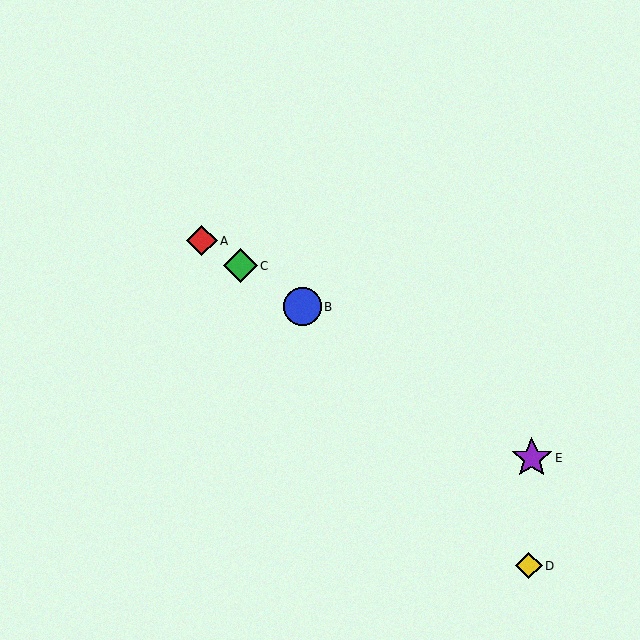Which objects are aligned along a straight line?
Objects A, B, C, E are aligned along a straight line.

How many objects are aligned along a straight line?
4 objects (A, B, C, E) are aligned along a straight line.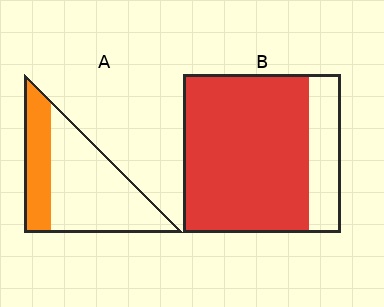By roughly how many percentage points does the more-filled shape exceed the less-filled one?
By roughly 50 percentage points (B over A).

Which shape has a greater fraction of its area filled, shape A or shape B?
Shape B.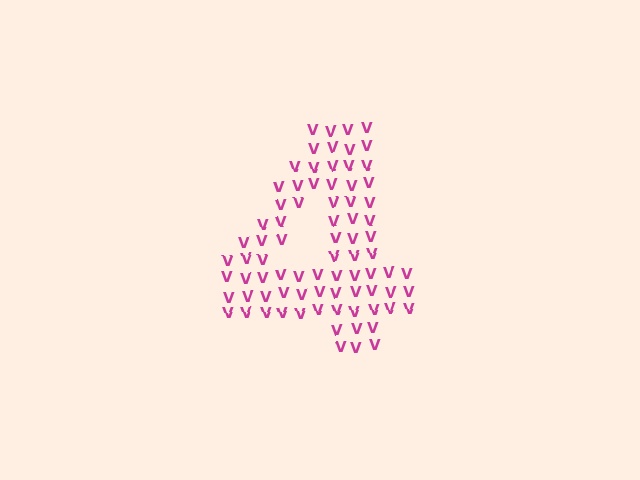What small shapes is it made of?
It is made of small letter V's.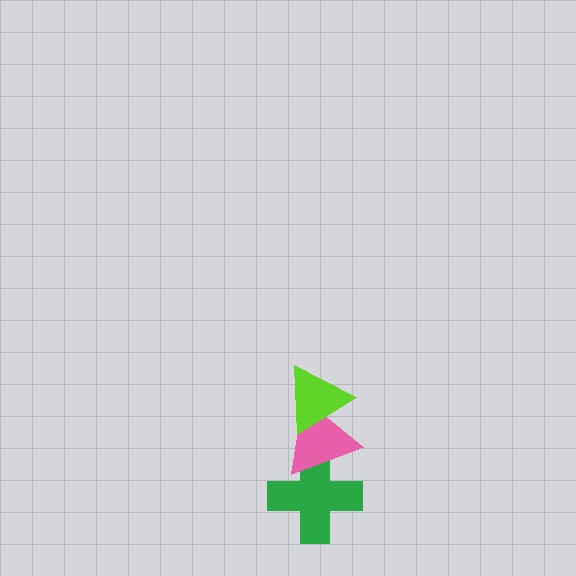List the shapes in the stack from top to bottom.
From top to bottom: the lime triangle, the pink triangle, the green cross.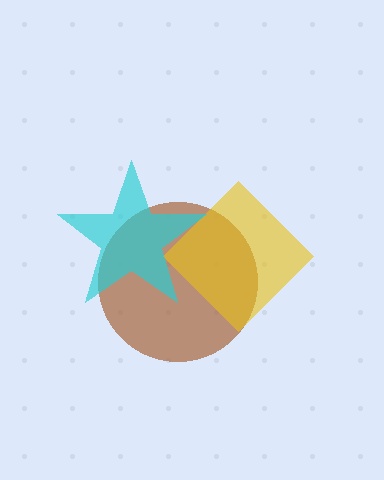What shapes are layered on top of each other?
The layered shapes are: a brown circle, a yellow diamond, a cyan star.